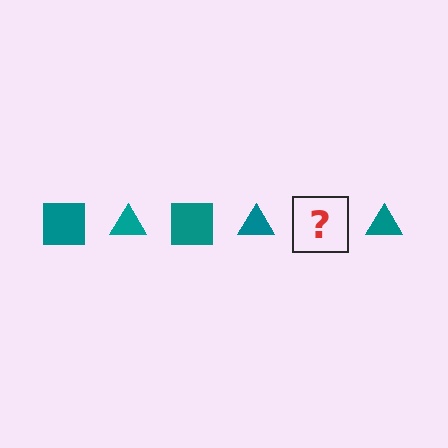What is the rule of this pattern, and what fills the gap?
The rule is that the pattern cycles through square, triangle shapes in teal. The gap should be filled with a teal square.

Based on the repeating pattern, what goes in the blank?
The blank should be a teal square.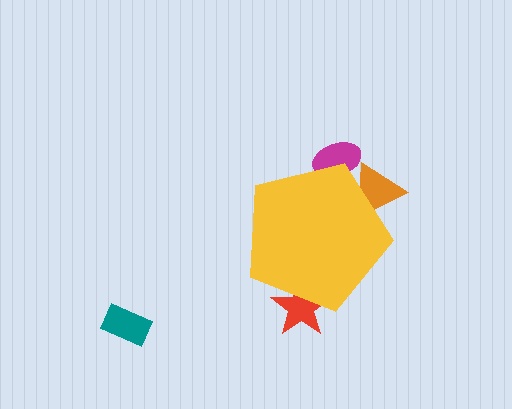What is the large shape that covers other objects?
A yellow pentagon.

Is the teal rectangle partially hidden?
No, the teal rectangle is fully visible.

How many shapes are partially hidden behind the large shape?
3 shapes are partially hidden.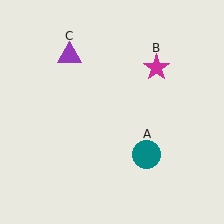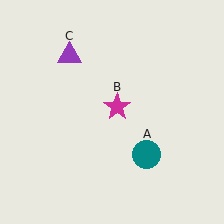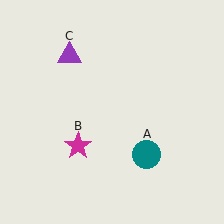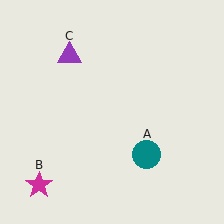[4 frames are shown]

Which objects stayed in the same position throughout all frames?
Teal circle (object A) and purple triangle (object C) remained stationary.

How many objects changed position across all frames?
1 object changed position: magenta star (object B).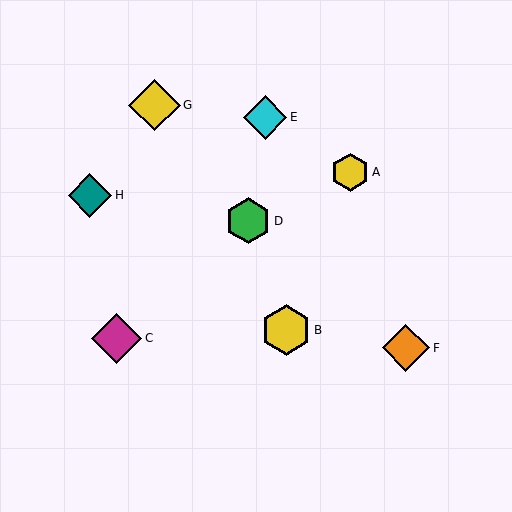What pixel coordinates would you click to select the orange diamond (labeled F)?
Click at (406, 348) to select the orange diamond F.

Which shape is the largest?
The yellow diamond (labeled G) is the largest.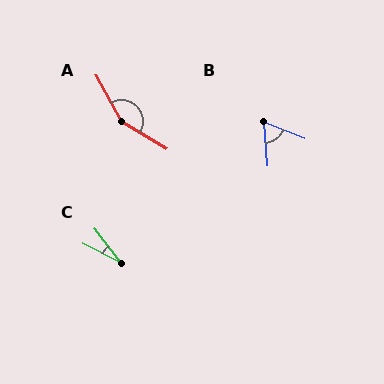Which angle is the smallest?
C, at approximately 26 degrees.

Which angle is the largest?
A, at approximately 150 degrees.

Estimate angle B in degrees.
Approximately 64 degrees.